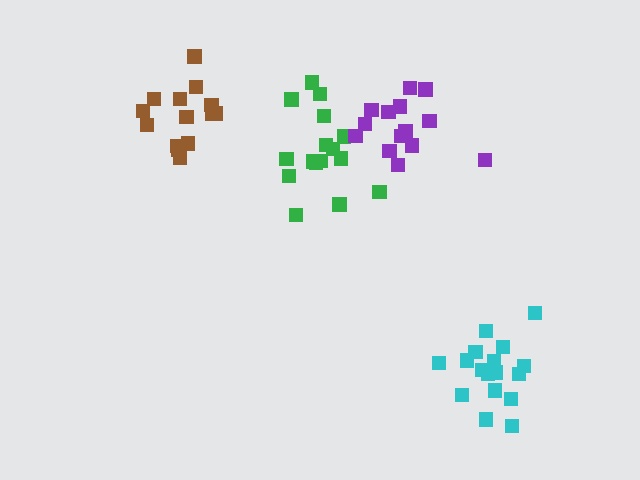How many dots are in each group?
Group 1: 14 dots, Group 2: 17 dots, Group 3: 16 dots, Group 4: 14 dots (61 total).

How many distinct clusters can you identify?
There are 4 distinct clusters.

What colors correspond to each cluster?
The clusters are colored: brown, cyan, green, purple.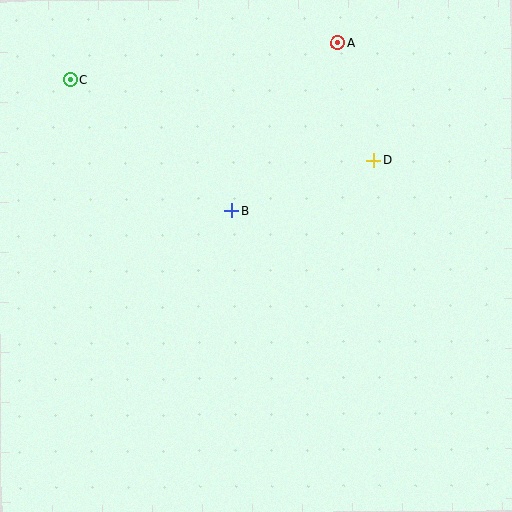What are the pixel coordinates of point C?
Point C is at (70, 80).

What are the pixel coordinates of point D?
Point D is at (374, 161).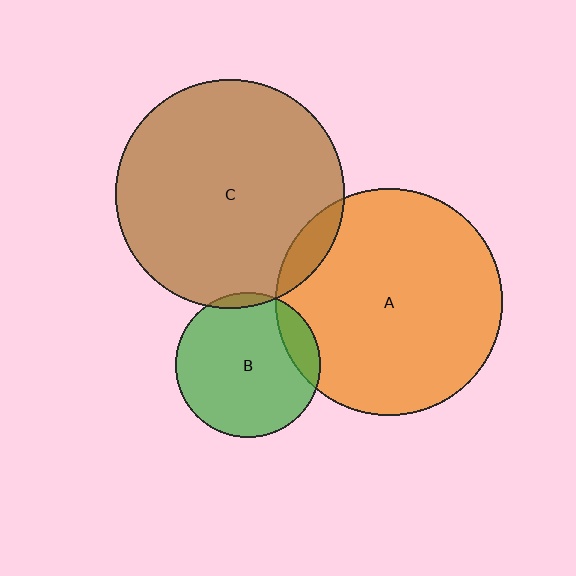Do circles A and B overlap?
Yes.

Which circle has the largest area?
Circle C (brown).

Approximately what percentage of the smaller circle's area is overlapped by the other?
Approximately 15%.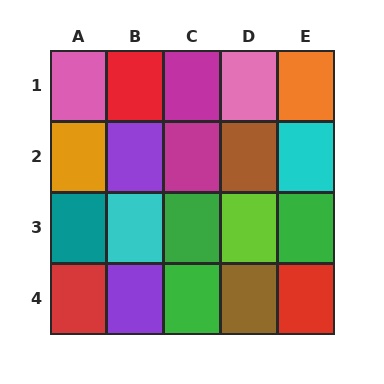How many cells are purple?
2 cells are purple.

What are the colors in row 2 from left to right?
Orange, purple, magenta, brown, cyan.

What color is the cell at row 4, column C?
Green.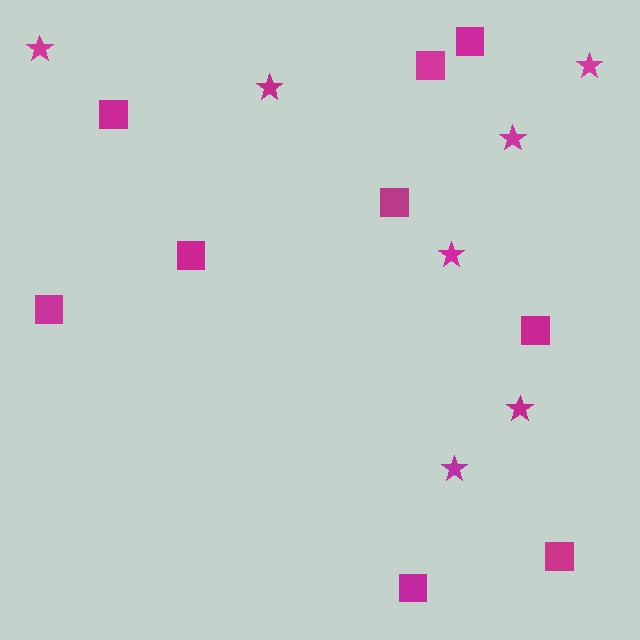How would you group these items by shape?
There are 2 groups: one group of stars (7) and one group of squares (9).